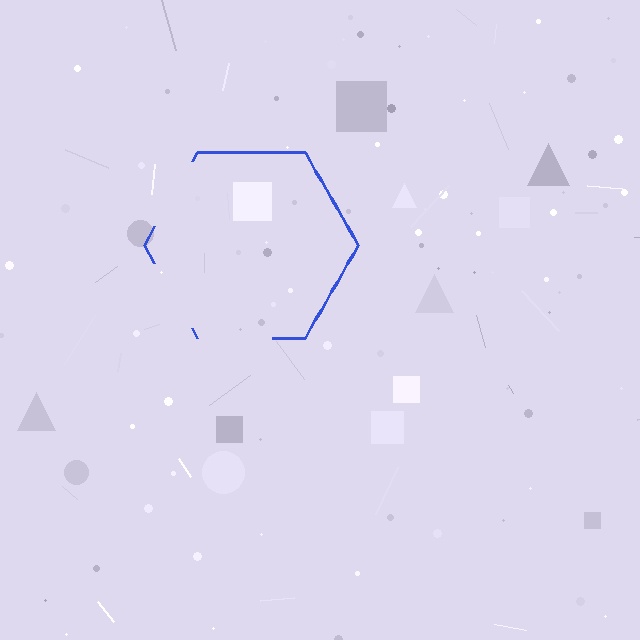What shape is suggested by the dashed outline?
The dashed outline suggests a hexagon.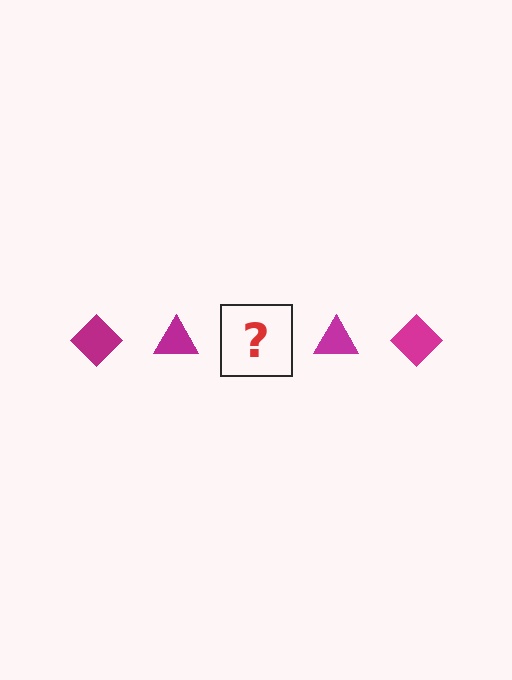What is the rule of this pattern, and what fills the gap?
The rule is that the pattern cycles through diamond, triangle shapes in magenta. The gap should be filled with a magenta diamond.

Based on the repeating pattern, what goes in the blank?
The blank should be a magenta diamond.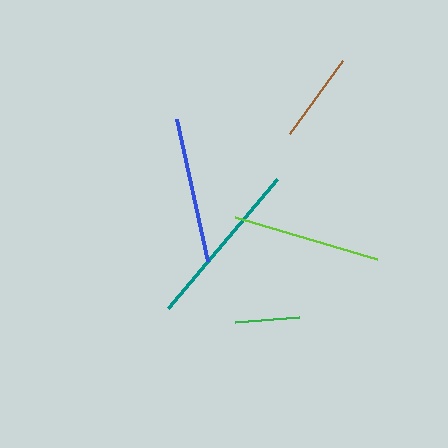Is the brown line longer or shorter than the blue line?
The blue line is longer than the brown line.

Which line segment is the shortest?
The green line is the shortest at approximately 64 pixels.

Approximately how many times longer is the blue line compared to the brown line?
The blue line is approximately 1.6 times the length of the brown line.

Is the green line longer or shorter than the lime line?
The lime line is longer than the green line.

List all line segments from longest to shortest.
From longest to shortest: teal, lime, blue, brown, green.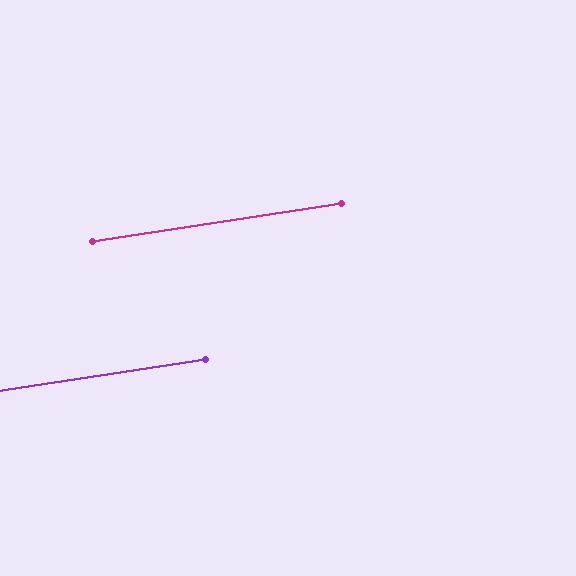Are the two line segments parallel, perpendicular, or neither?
Parallel — their directions differ by only 0.1°.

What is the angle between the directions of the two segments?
Approximately 0 degrees.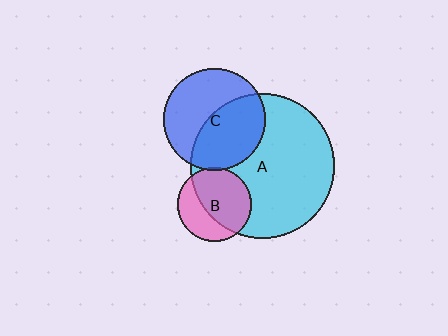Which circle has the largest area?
Circle A (cyan).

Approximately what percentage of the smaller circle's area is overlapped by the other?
Approximately 65%.